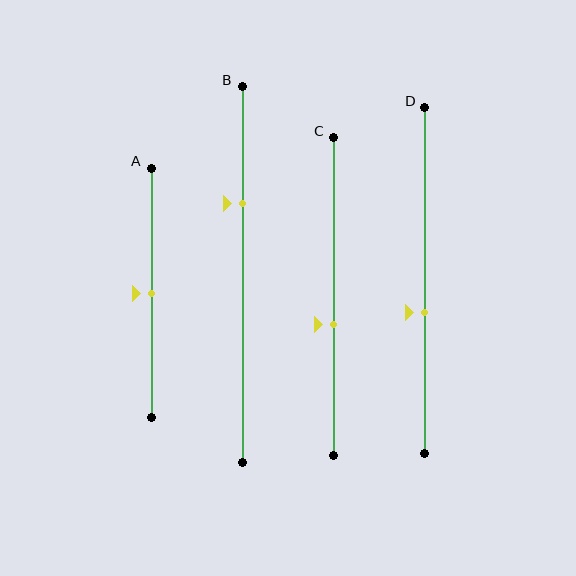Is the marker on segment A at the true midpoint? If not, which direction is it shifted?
Yes, the marker on segment A is at the true midpoint.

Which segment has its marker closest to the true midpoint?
Segment A has its marker closest to the true midpoint.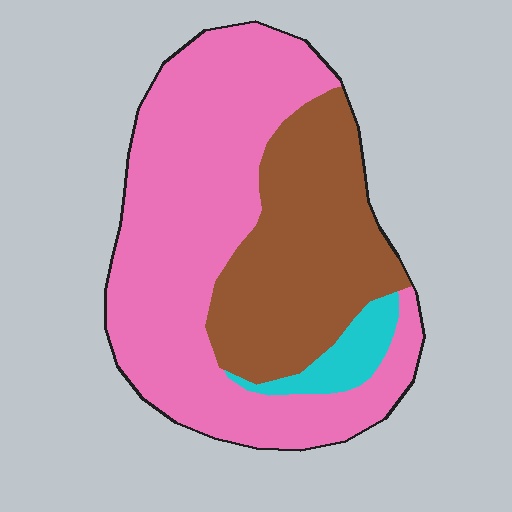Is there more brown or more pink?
Pink.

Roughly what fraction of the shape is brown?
Brown covers 34% of the shape.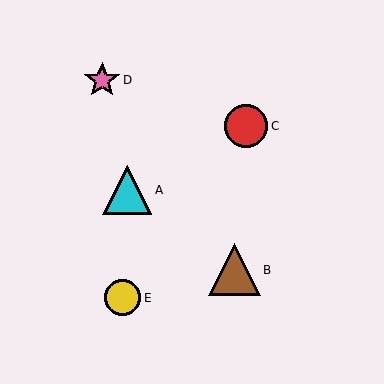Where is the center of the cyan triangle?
The center of the cyan triangle is at (127, 190).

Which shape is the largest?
The brown triangle (labeled B) is the largest.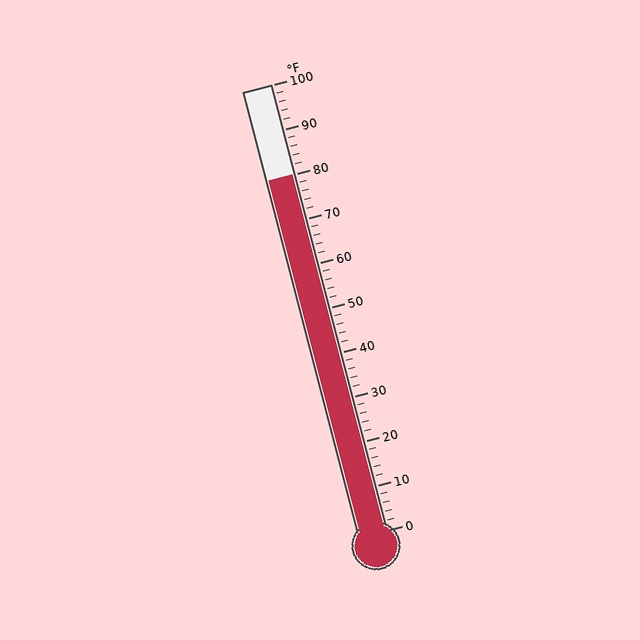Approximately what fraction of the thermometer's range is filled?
The thermometer is filled to approximately 80% of its range.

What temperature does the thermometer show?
The thermometer shows approximately 80°F.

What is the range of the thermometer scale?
The thermometer scale ranges from 0°F to 100°F.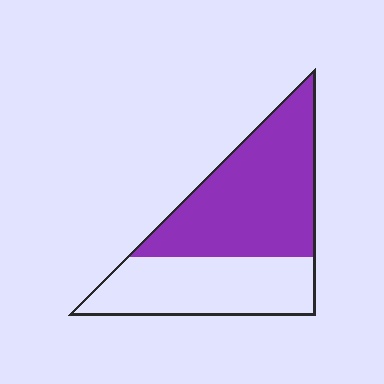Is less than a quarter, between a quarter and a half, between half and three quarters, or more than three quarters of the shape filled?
Between half and three quarters.